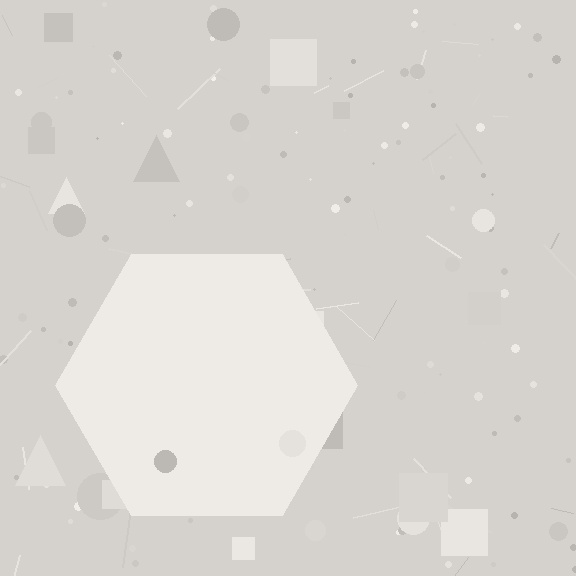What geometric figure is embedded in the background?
A hexagon is embedded in the background.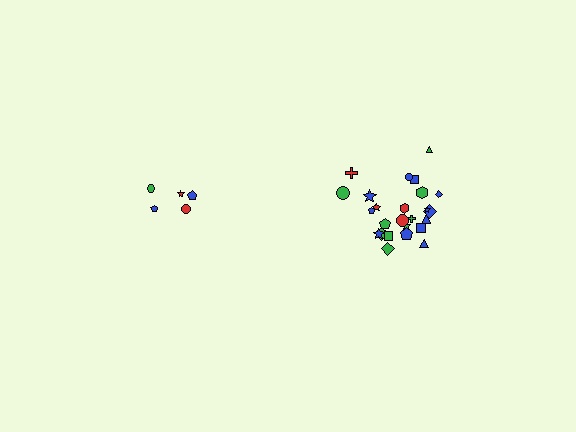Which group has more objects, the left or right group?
The right group.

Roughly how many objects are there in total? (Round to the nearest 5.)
Roughly 30 objects in total.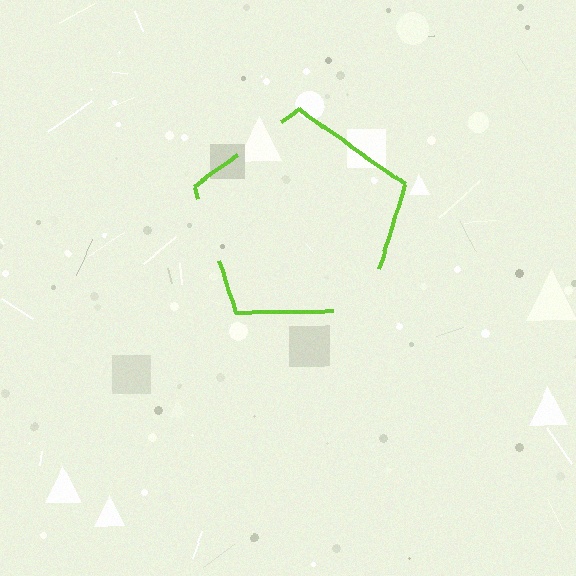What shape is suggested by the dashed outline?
The dashed outline suggests a pentagon.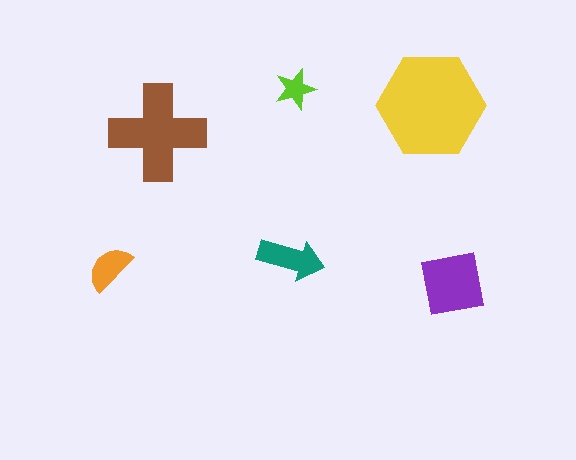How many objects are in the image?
There are 6 objects in the image.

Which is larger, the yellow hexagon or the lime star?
The yellow hexagon.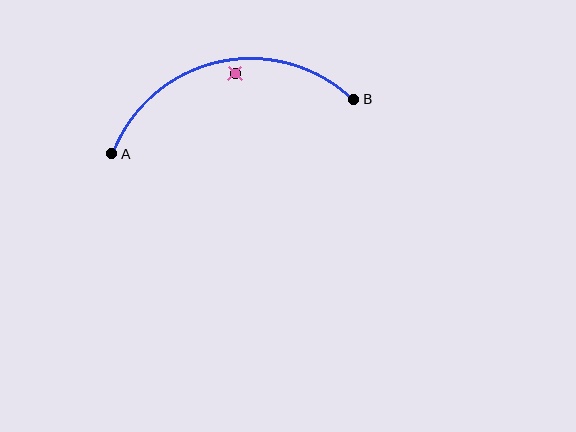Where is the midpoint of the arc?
The arc midpoint is the point on the curve farthest from the straight line joining A and B. It sits above that line.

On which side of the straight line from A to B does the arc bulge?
The arc bulges above the straight line connecting A and B.